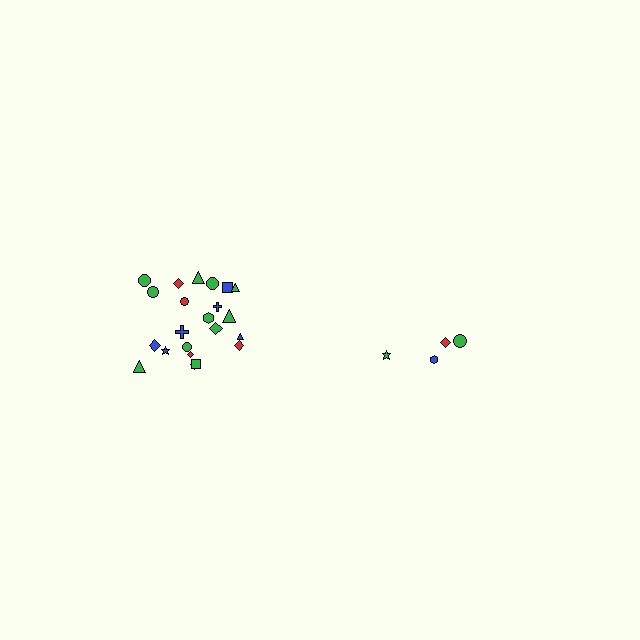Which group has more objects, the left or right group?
The left group.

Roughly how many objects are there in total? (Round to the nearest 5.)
Roughly 25 objects in total.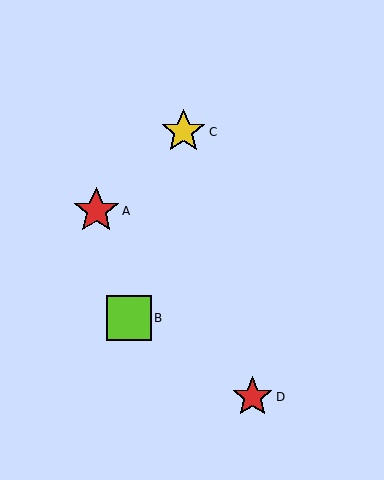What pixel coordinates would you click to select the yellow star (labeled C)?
Click at (183, 132) to select the yellow star C.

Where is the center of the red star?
The center of the red star is at (96, 211).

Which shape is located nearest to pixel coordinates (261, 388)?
The red star (labeled D) at (253, 397) is nearest to that location.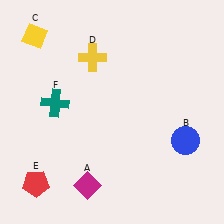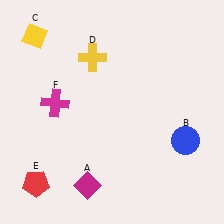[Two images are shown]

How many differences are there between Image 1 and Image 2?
There is 1 difference between the two images.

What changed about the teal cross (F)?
In Image 1, F is teal. In Image 2, it changed to magenta.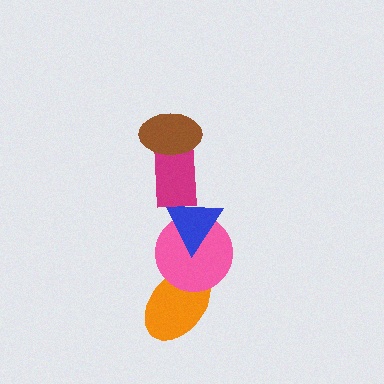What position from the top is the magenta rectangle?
The magenta rectangle is 2nd from the top.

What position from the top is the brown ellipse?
The brown ellipse is 1st from the top.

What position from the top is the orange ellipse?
The orange ellipse is 5th from the top.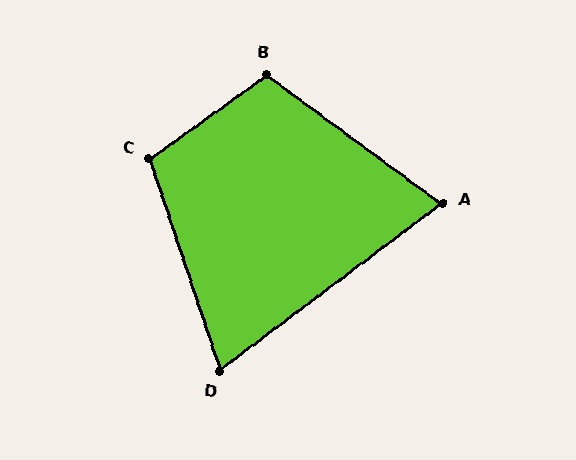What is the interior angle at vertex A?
Approximately 73 degrees (acute).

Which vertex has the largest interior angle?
B, at approximately 108 degrees.